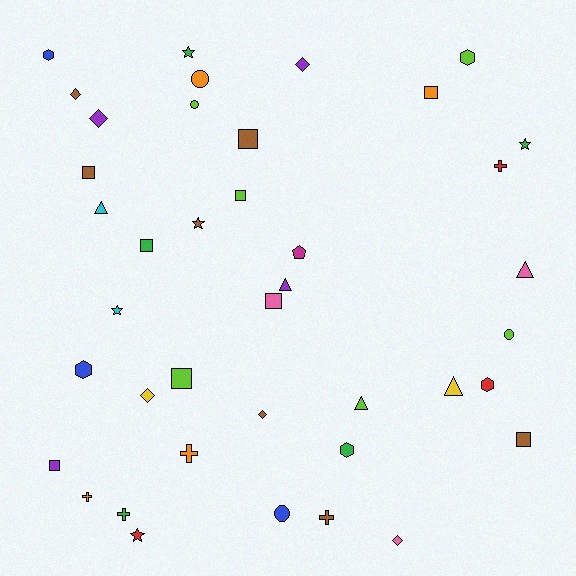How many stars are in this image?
There are 5 stars.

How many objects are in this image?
There are 40 objects.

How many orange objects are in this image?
There are 4 orange objects.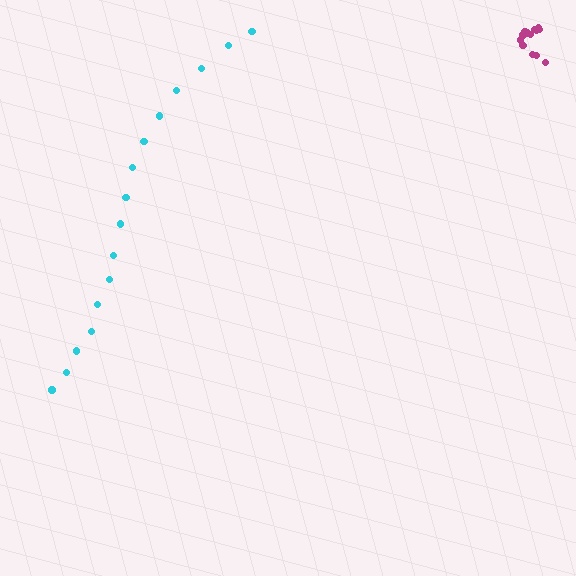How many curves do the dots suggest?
There are 2 distinct paths.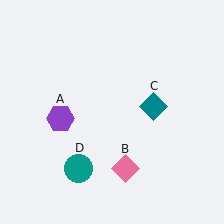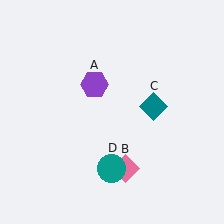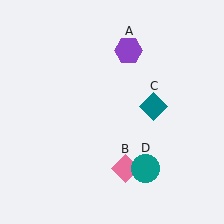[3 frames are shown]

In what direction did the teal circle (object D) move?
The teal circle (object D) moved right.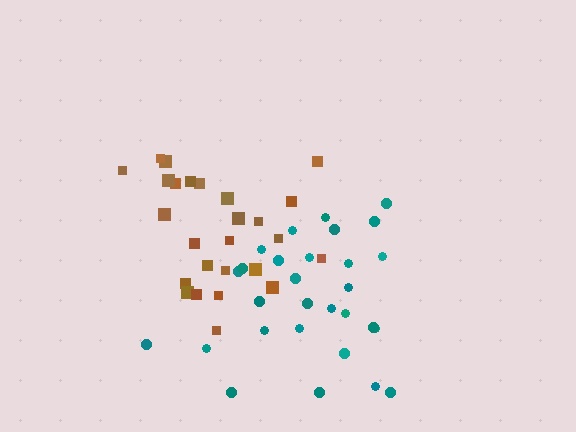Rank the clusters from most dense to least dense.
brown, teal.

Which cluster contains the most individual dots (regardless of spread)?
Teal (30).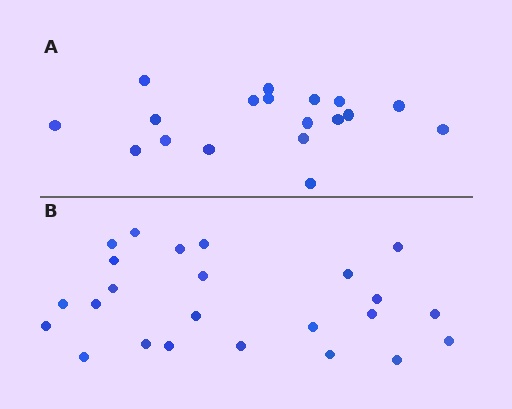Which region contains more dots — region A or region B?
Region B (the bottom region) has more dots.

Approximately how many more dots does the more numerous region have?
Region B has about 6 more dots than region A.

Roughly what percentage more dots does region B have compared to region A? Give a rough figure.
About 35% more.